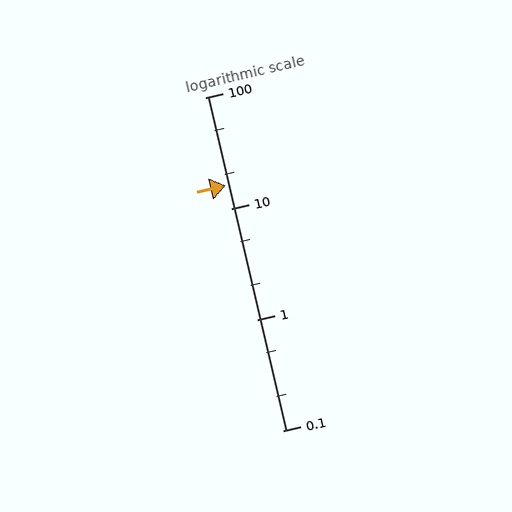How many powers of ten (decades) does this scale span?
The scale spans 3 decades, from 0.1 to 100.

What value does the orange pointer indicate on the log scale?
The pointer indicates approximately 16.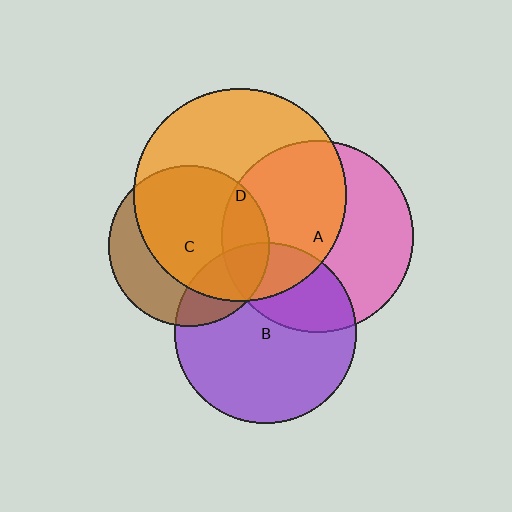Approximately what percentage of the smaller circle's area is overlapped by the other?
Approximately 25%.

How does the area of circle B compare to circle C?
Approximately 1.3 times.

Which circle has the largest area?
Circle D (orange).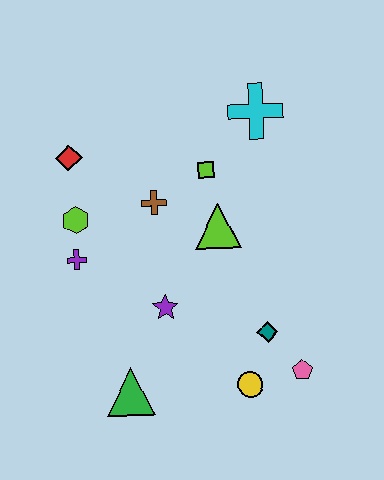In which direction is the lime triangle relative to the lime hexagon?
The lime triangle is to the right of the lime hexagon.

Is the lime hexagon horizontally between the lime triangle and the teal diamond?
No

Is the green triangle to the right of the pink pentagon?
No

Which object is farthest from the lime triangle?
The green triangle is farthest from the lime triangle.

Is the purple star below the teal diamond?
No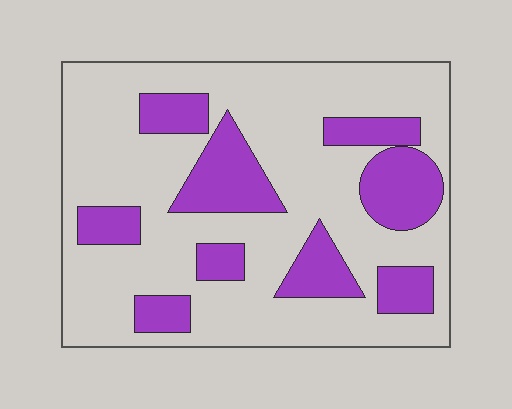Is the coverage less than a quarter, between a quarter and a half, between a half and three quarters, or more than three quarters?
Between a quarter and a half.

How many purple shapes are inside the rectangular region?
9.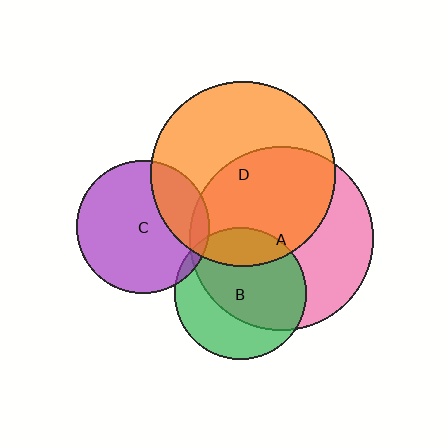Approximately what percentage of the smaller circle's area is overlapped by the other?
Approximately 25%.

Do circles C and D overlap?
Yes.